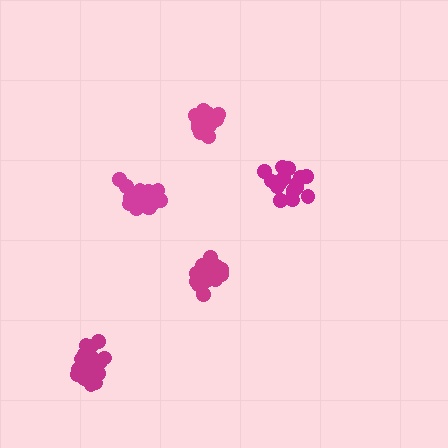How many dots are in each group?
Group 1: 17 dots, Group 2: 17 dots, Group 3: 19 dots, Group 4: 21 dots, Group 5: 19 dots (93 total).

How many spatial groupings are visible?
There are 5 spatial groupings.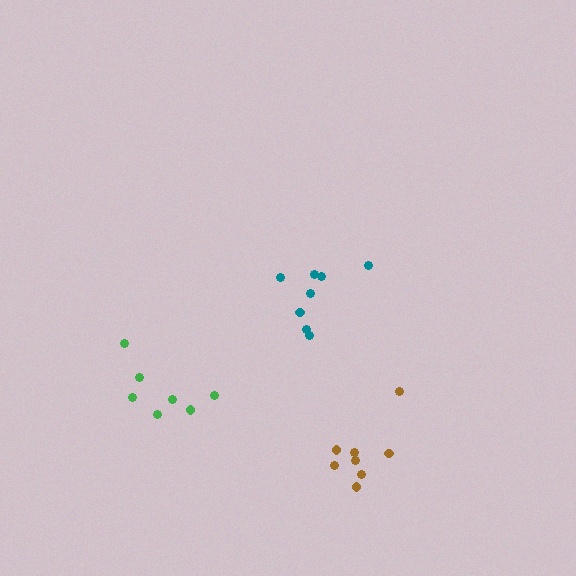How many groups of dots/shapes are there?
There are 3 groups.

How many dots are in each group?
Group 1: 7 dots, Group 2: 8 dots, Group 3: 8 dots (23 total).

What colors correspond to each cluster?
The clusters are colored: green, teal, brown.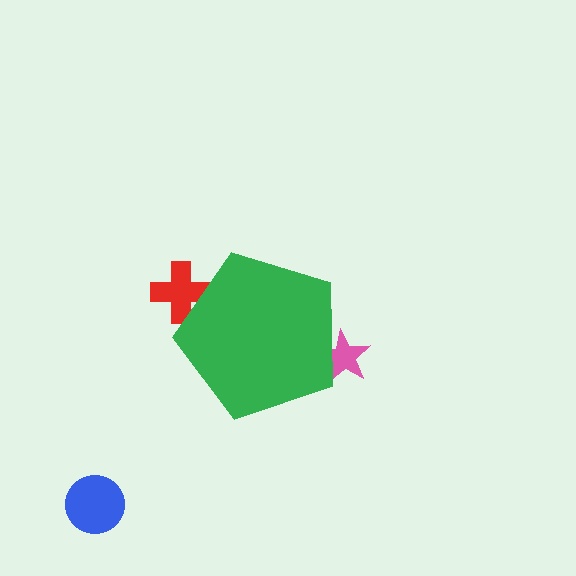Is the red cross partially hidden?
Yes, the red cross is partially hidden behind the green pentagon.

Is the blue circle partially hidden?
No, the blue circle is fully visible.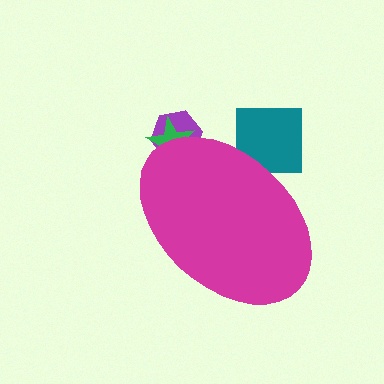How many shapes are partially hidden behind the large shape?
3 shapes are partially hidden.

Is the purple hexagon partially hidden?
Yes, the purple hexagon is partially hidden behind the magenta ellipse.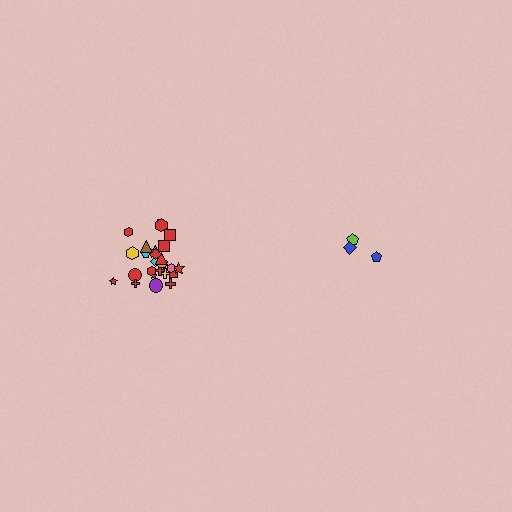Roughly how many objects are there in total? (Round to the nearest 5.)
Roughly 30 objects in total.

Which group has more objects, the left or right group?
The left group.